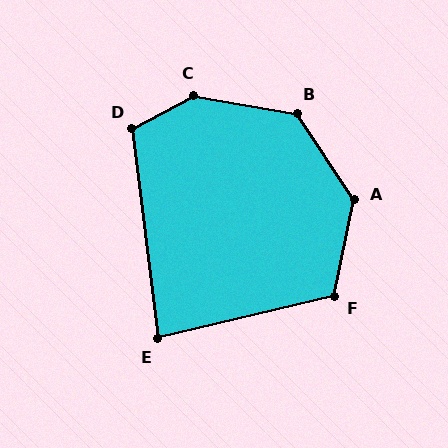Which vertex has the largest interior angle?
C, at approximately 141 degrees.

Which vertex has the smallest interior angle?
E, at approximately 84 degrees.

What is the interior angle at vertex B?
Approximately 134 degrees (obtuse).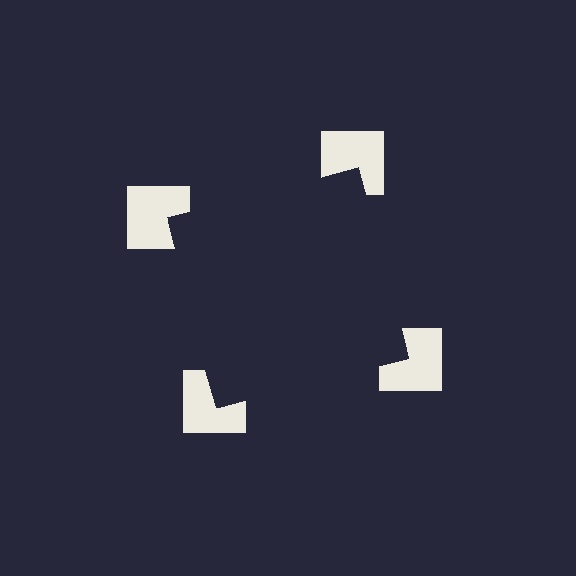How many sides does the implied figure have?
4 sides.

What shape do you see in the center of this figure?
An illusory square — its edges are inferred from the aligned wedge cuts in the notched squares, not physically drawn.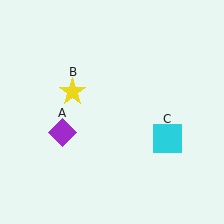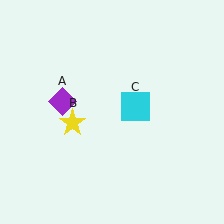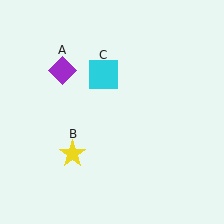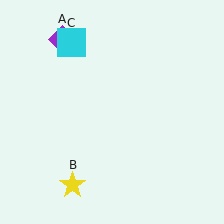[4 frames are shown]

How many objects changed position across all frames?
3 objects changed position: purple diamond (object A), yellow star (object B), cyan square (object C).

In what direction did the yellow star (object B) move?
The yellow star (object B) moved down.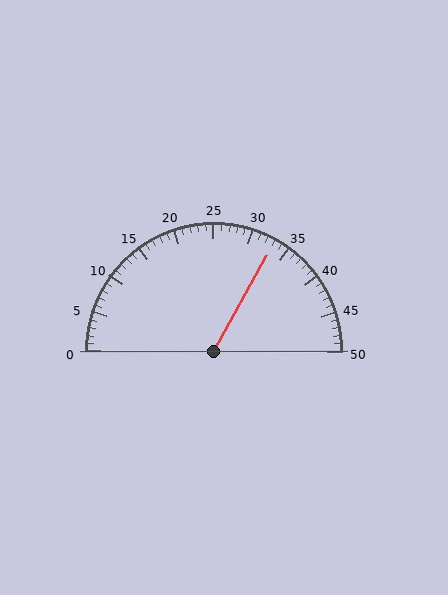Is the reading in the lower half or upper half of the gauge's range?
The reading is in the upper half of the range (0 to 50).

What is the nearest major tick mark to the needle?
The nearest major tick mark is 35.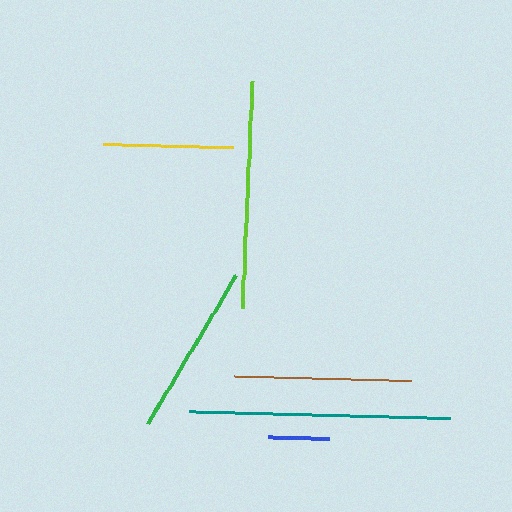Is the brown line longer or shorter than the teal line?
The teal line is longer than the brown line.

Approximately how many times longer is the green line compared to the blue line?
The green line is approximately 2.8 times the length of the blue line.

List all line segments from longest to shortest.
From longest to shortest: teal, lime, brown, green, yellow, blue.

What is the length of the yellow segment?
The yellow segment is approximately 130 pixels long.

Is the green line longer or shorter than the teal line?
The teal line is longer than the green line.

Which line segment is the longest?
The teal line is the longest at approximately 261 pixels.